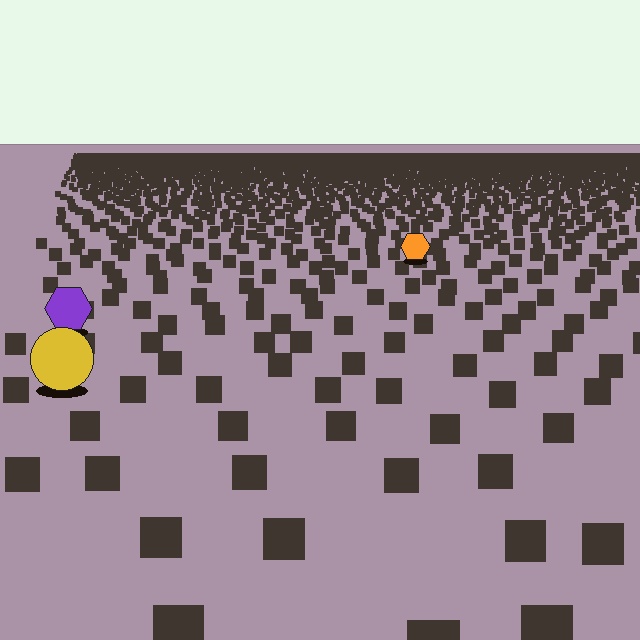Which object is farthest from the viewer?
The orange hexagon is farthest from the viewer. It appears smaller and the ground texture around it is denser.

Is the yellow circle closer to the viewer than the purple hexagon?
Yes. The yellow circle is closer — you can tell from the texture gradient: the ground texture is coarser near it.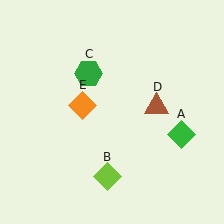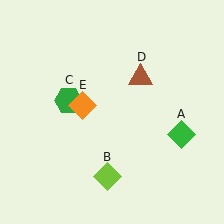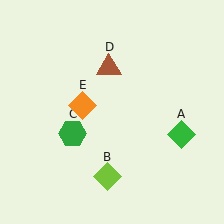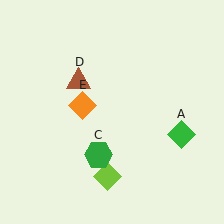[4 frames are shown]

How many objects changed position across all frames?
2 objects changed position: green hexagon (object C), brown triangle (object D).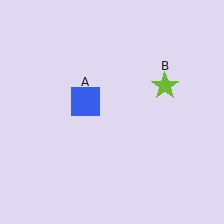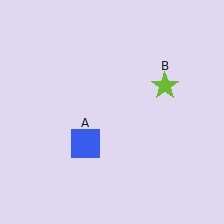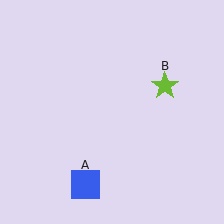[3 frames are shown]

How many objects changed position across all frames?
1 object changed position: blue square (object A).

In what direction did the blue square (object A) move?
The blue square (object A) moved down.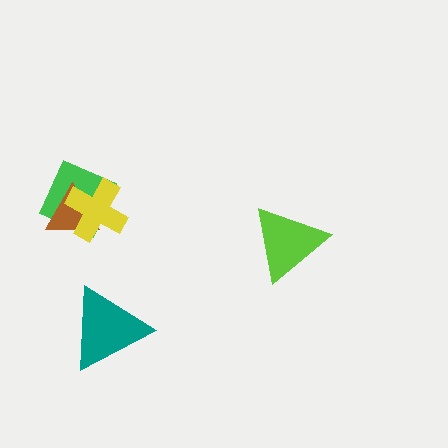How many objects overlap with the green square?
2 objects overlap with the green square.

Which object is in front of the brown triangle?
The yellow cross is in front of the brown triangle.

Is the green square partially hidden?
Yes, it is partially covered by another shape.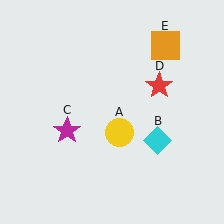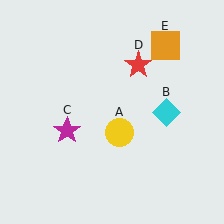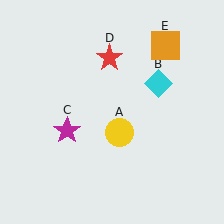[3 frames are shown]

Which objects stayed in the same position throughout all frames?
Yellow circle (object A) and magenta star (object C) and orange square (object E) remained stationary.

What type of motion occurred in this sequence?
The cyan diamond (object B), red star (object D) rotated counterclockwise around the center of the scene.